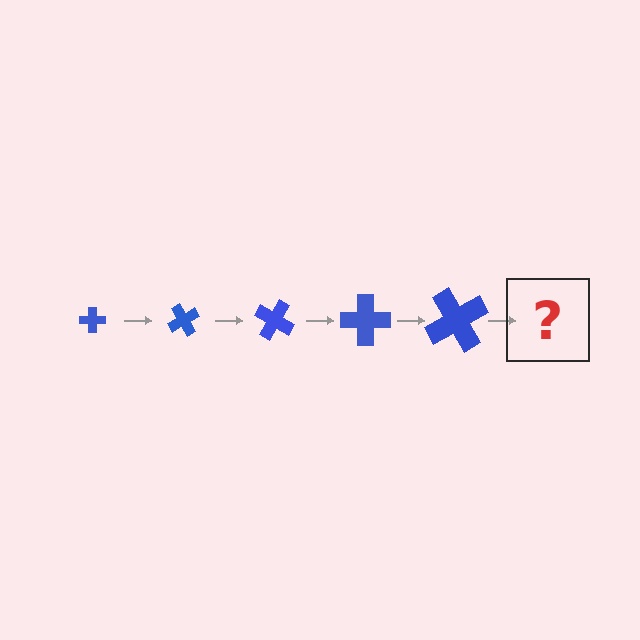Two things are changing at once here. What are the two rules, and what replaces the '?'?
The two rules are that the cross grows larger each step and it rotates 60 degrees each step. The '?' should be a cross, larger than the previous one and rotated 300 degrees from the start.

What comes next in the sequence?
The next element should be a cross, larger than the previous one and rotated 300 degrees from the start.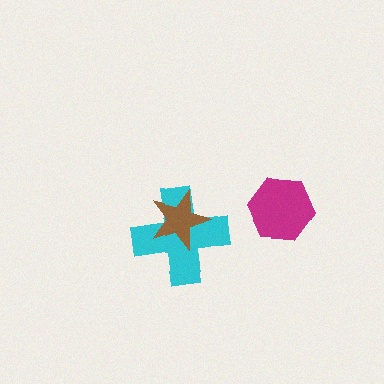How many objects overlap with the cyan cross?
1 object overlaps with the cyan cross.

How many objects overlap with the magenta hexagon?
0 objects overlap with the magenta hexagon.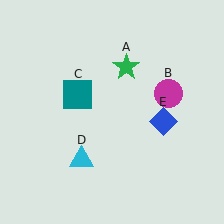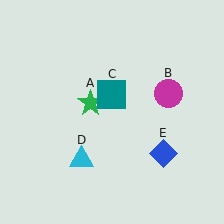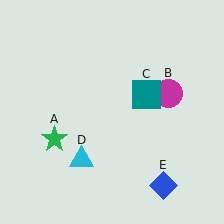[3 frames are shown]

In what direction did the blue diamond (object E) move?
The blue diamond (object E) moved down.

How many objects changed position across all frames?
3 objects changed position: green star (object A), teal square (object C), blue diamond (object E).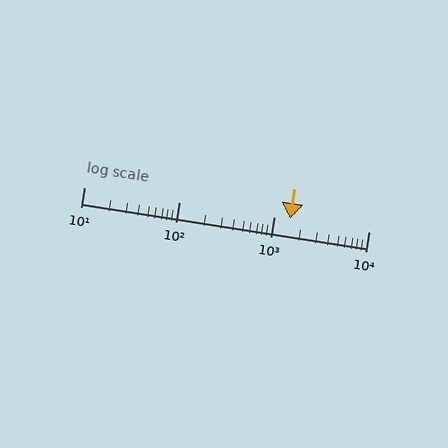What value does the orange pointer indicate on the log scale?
The pointer indicates approximately 1500.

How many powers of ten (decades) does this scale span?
The scale spans 3 decades, from 10 to 10000.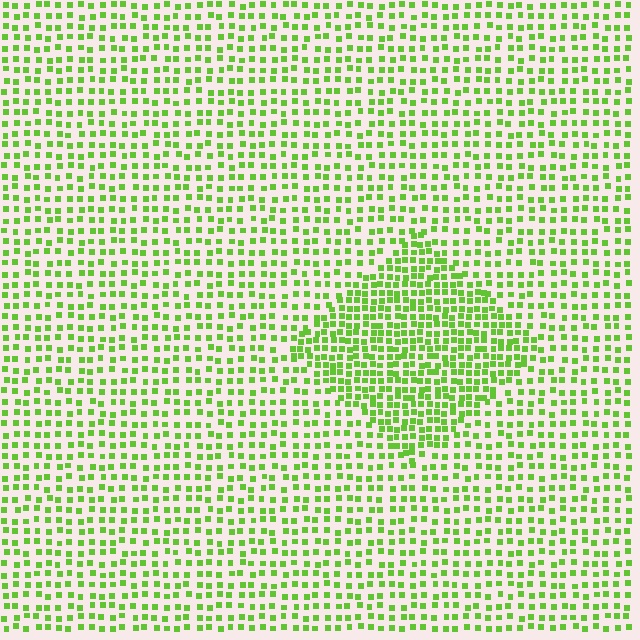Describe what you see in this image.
The image contains small lime elements arranged at two different densities. A diamond-shaped region is visible where the elements are more densely packed than the surrounding area.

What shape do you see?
I see a diamond.